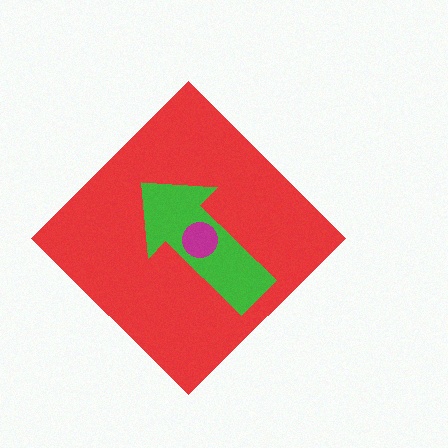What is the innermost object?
The magenta circle.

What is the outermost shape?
The red diamond.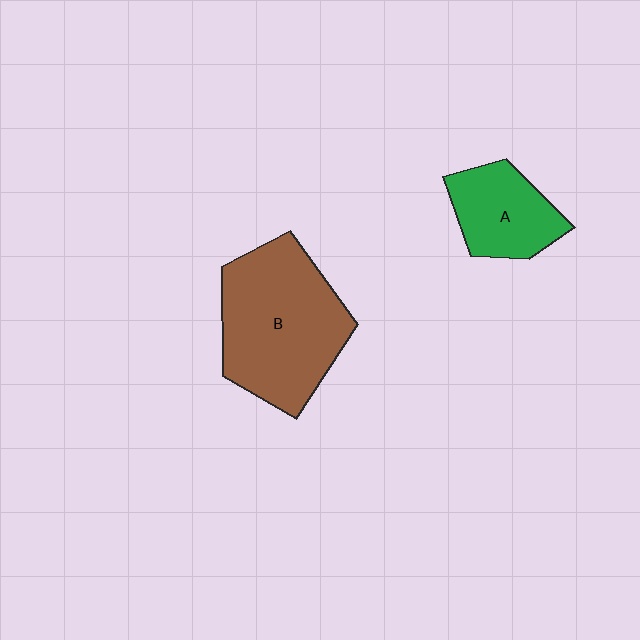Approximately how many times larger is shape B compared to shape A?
Approximately 2.0 times.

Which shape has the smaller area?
Shape A (green).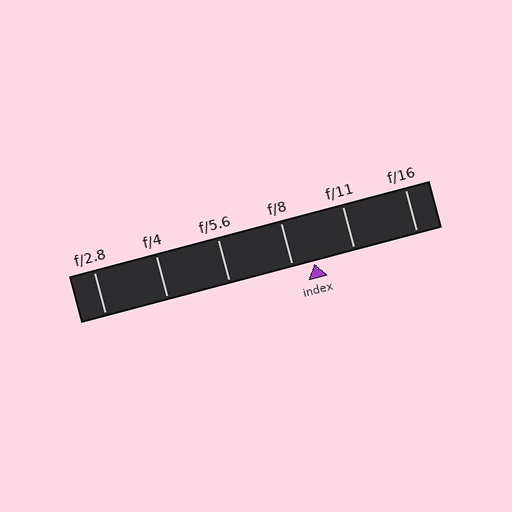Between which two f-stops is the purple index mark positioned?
The index mark is between f/8 and f/11.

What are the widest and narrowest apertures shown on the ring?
The widest aperture shown is f/2.8 and the narrowest is f/16.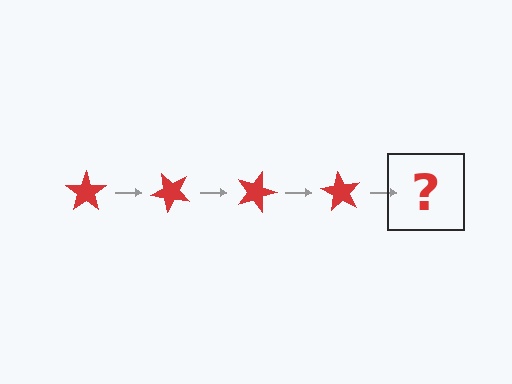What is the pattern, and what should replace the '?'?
The pattern is that the star rotates 45 degrees each step. The '?' should be a red star rotated 180 degrees.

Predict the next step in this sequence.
The next step is a red star rotated 180 degrees.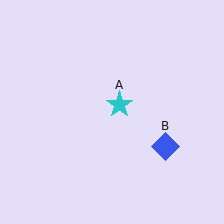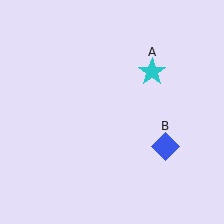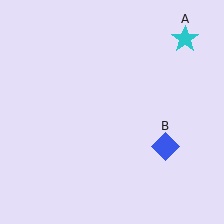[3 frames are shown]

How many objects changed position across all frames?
1 object changed position: cyan star (object A).